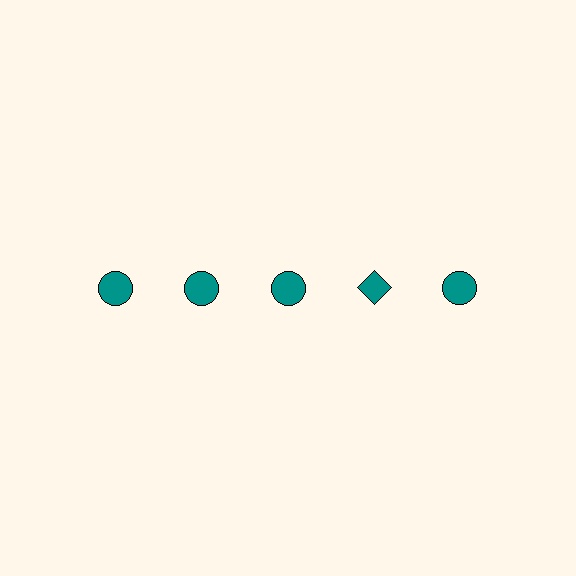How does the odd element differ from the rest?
It has a different shape: diamond instead of circle.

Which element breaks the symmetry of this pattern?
The teal diamond in the top row, second from right column breaks the symmetry. All other shapes are teal circles.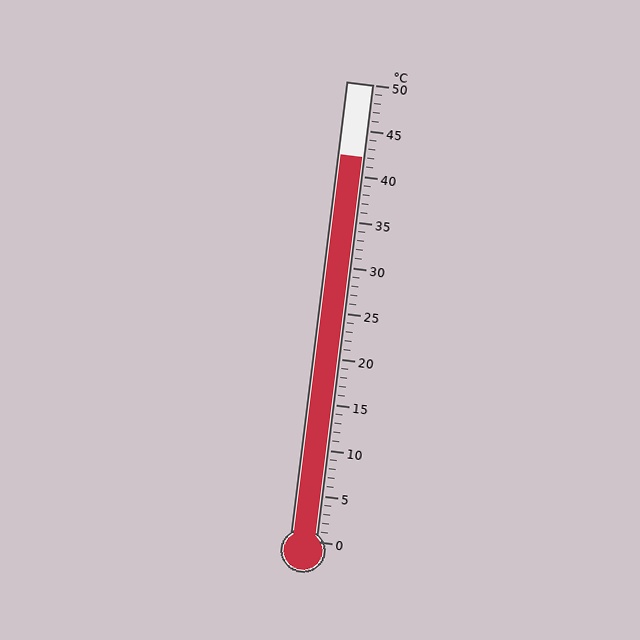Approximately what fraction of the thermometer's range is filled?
The thermometer is filled to approximately 85% of its range.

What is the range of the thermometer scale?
The thermometer scale ranges from 0°C to 50°C.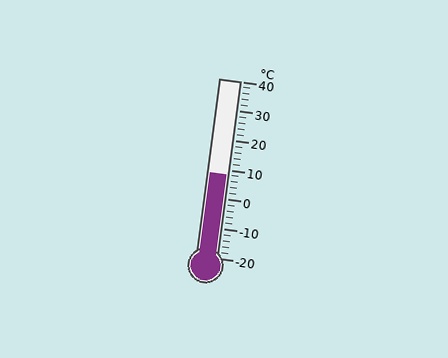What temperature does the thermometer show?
The thermometer shows approximately 8°C.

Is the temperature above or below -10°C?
The temperature is above -10°C.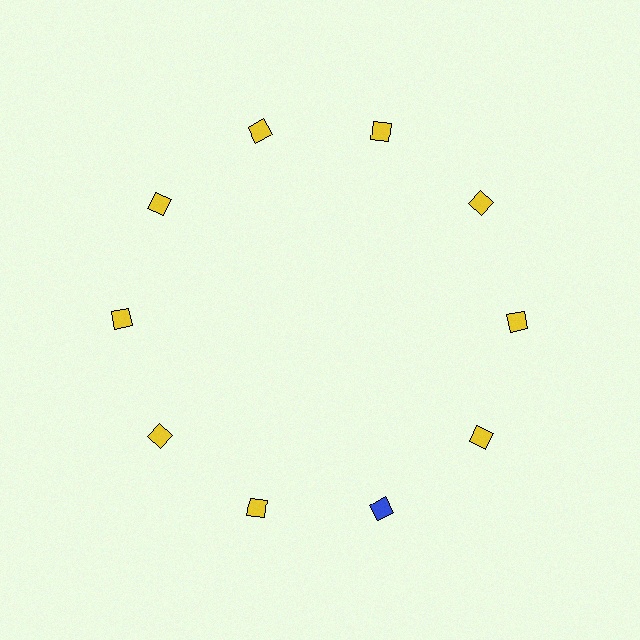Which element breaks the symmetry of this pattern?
The blue square at roughly the 5 o'clock position breaks the symmetry. All other shapes are yellow squares.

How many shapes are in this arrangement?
There are 10 shapes arranged in a ring pattern.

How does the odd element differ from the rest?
It has a different color: blue instead of yellow.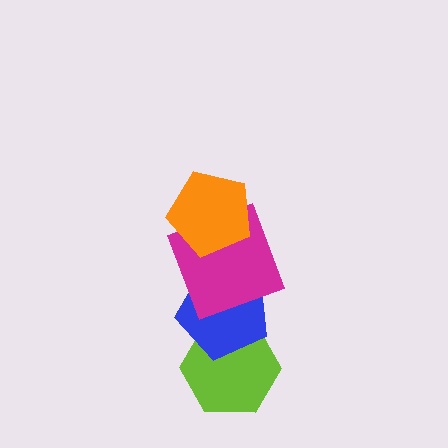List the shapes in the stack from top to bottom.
From top to bottom: the orange pentagon, the magenta square, the blue pentagon, the lime hexagon.